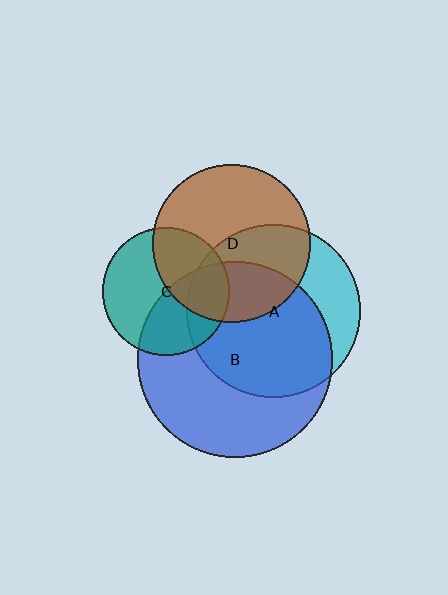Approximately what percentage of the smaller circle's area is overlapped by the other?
Approximately 65%.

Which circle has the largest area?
Circle B (blue).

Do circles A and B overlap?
Yes.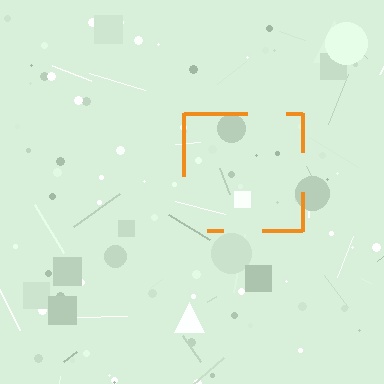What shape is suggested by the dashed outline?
The dashed outline suggests a square.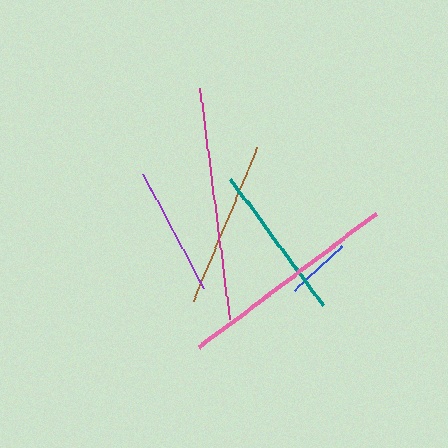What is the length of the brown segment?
The brown segment is approximately 167 pixels long.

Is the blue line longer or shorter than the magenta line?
The magenta line is longer than the blue line.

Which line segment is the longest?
The magenta line is the longest at approximately 232 pixels.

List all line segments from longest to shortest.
From longest to shortest: magenta, pink, brown, teal, purple, blue.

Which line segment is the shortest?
The blue line is the shortest at approximately 65 pixels.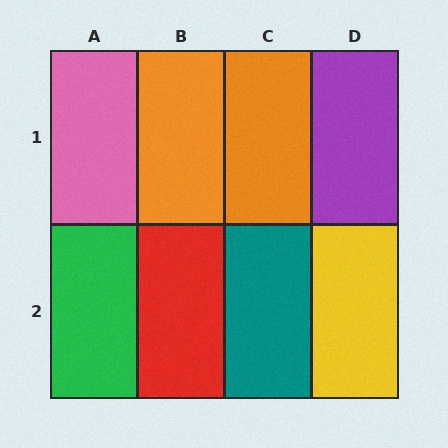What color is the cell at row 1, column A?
Pink.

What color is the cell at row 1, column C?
Orange.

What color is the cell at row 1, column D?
Purple.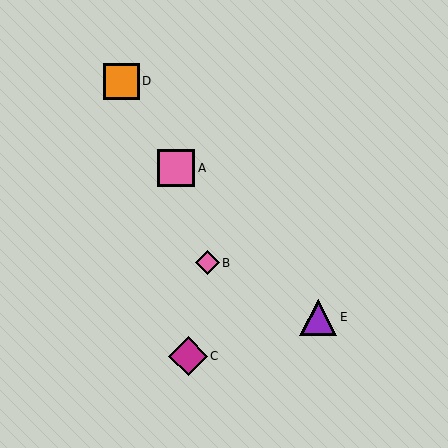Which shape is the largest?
The magenta diamond (labeled C) is the largest.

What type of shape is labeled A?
Shape A is a pink square.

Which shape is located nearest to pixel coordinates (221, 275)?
The pink diamond (labeled B) at (207, 263) is nearest to that location.